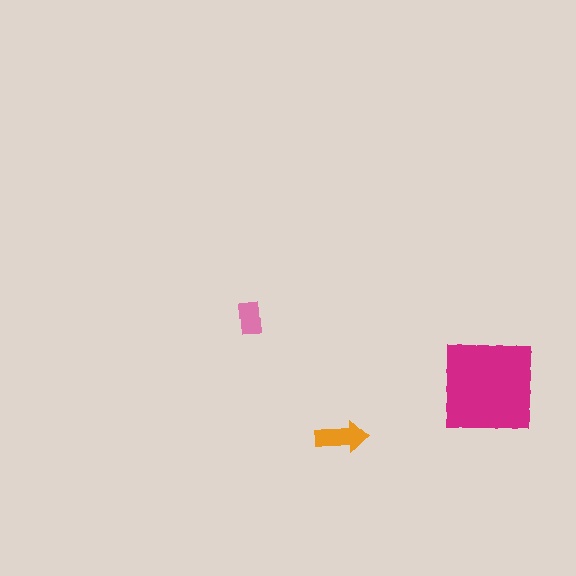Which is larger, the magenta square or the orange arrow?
The magenta square.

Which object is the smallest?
The pink rectangle.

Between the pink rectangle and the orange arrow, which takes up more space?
The orange arrow.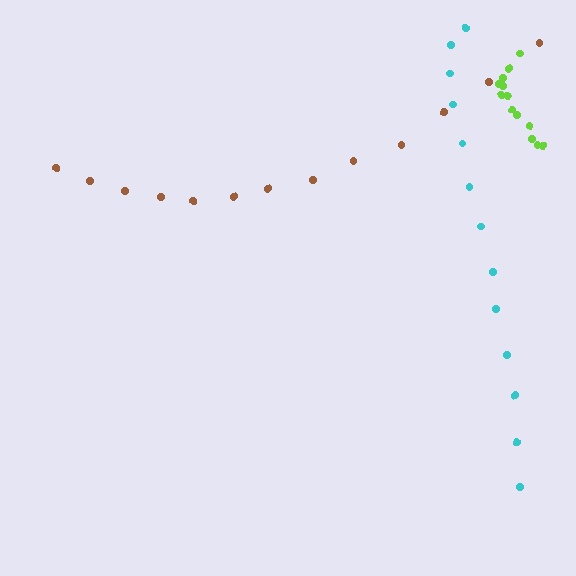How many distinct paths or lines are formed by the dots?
There are 3 distinct paths.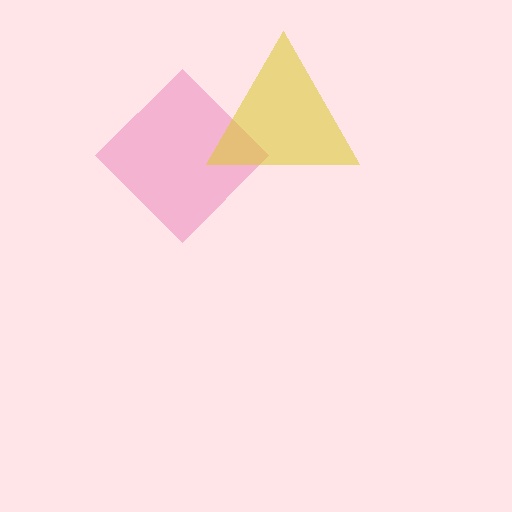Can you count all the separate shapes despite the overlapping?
Yes, there are 2 separate shapes.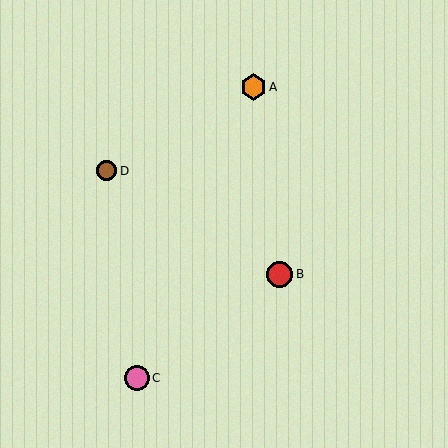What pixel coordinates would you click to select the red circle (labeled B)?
Click at (280, 274) to select the red circle B.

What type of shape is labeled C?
Shape C is a pink circle.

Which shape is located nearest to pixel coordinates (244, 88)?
The orange hexagon (labeled A) at (253, 87) is nearest to that location.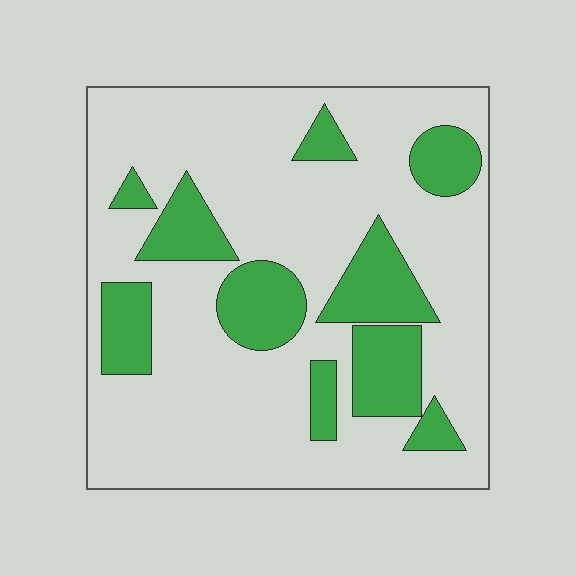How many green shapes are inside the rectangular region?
10.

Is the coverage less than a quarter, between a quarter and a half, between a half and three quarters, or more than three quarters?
Less than a quarter.